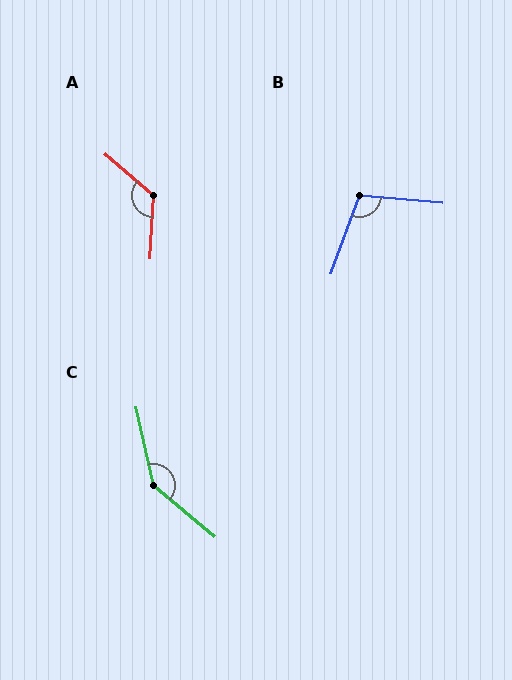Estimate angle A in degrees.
Approximately 128 degrees.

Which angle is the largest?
C, at approximately 143 degrees.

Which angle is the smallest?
B, at approximately 105 degrees.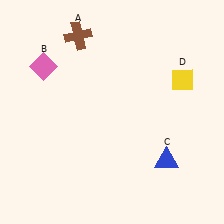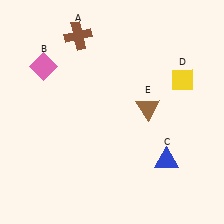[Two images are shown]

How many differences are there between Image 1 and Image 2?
There is 1 difference between the two images.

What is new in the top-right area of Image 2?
A brown triangle (E) was added in the top-right area of Image 2.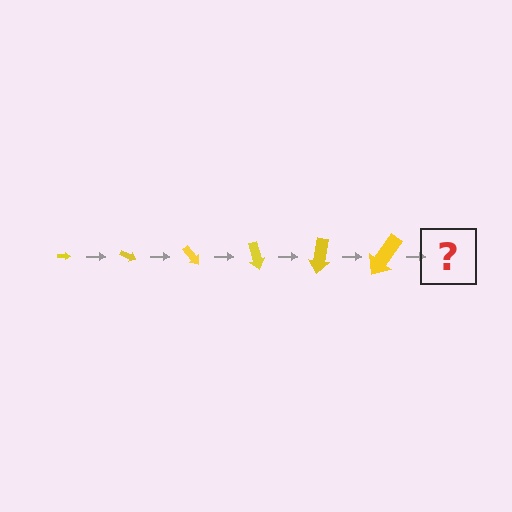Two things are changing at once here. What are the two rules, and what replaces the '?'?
The two rules are that the arrow grows larger each step and it rotates 25 degrees each step. The '?' should be an arrow, larger than the previous one and rotated 150 degrees from the start.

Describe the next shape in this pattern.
It should be an arrow, larger than the previous one and rotated 150 degrees from the start.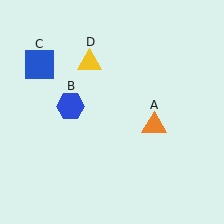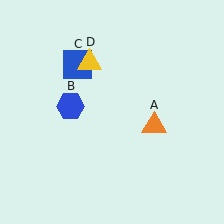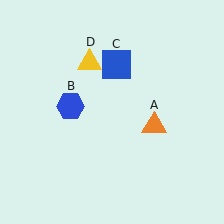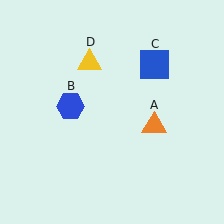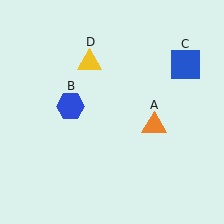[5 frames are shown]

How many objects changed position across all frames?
1 object changed position: blue square (object C).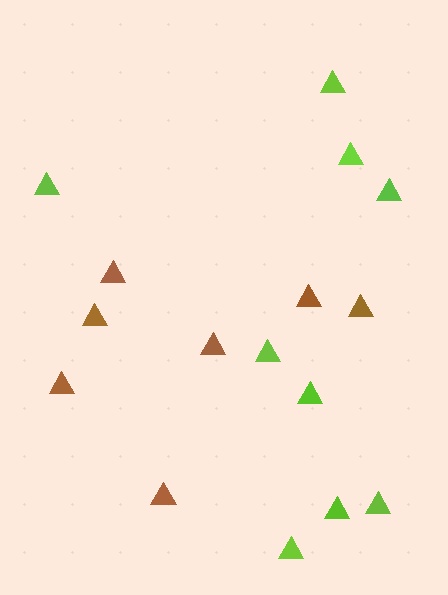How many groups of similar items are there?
There are 2 groups: one group of brown triangles (7) and one group of lime triangles (9).